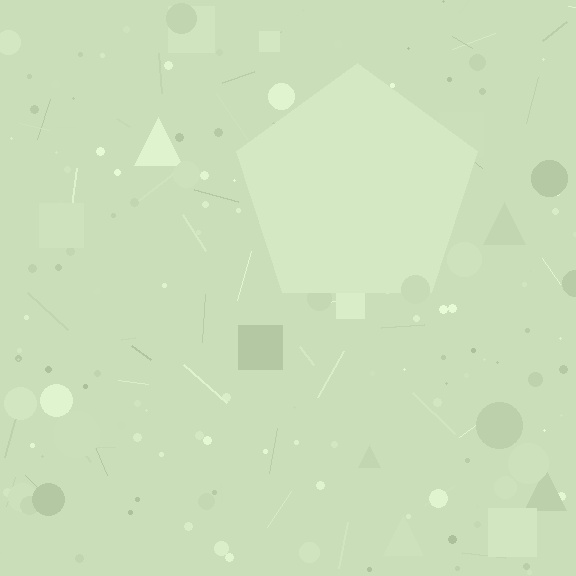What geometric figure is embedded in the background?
A pentagon is embedded in the background.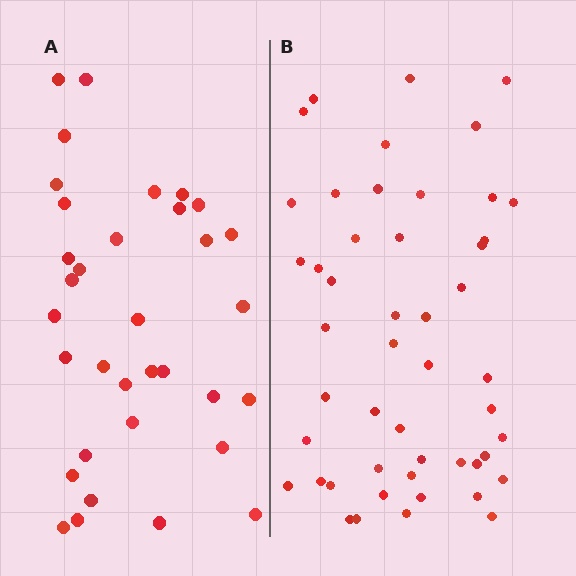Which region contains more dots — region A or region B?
Region B (the right region) has more dots.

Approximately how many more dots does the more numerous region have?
Region B has approximately 15 more dots than region A.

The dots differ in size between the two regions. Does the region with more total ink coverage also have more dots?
No. Region A has more total ink coverage because its dots are larger, but region B actually contains more individual dots. Total area can be misleading — the number of items is what matters here.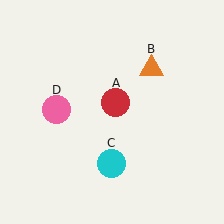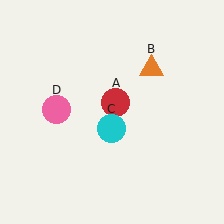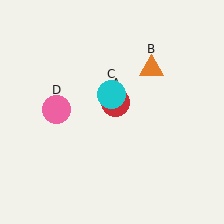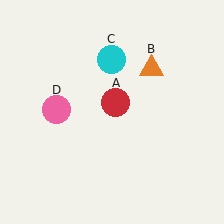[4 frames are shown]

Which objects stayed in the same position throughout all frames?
Red circle (object A) and orange triangle (object B) and pink circle (object D) remained stationary.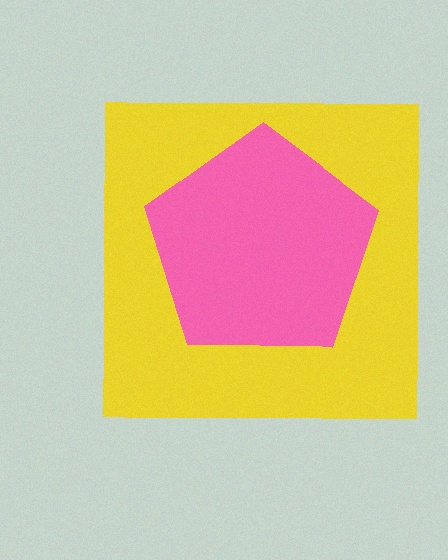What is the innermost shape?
The pink pentagon.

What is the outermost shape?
The yellow square.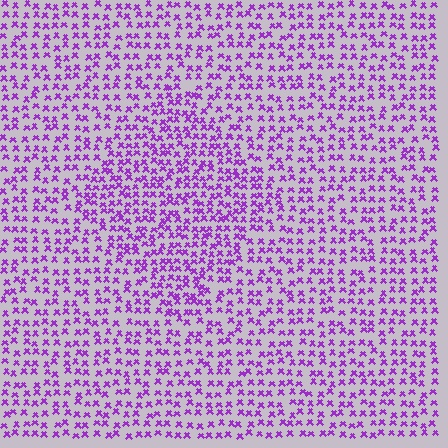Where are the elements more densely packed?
The elements are more densely packed inside the diamond boundary.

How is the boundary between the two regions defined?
The boundary is defined by a change in element density (approximately 1.5x ratio). All elements are the same color, size, and shape.